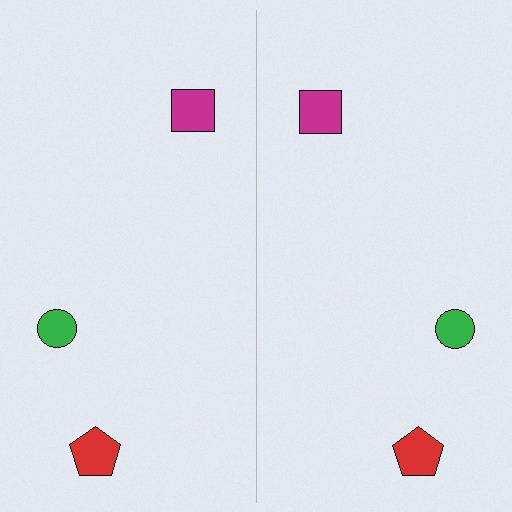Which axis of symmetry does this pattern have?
The pattern has a vertical axis of symmetry running through the center of the image.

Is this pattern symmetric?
Yes, this pattern has bilateral (reflection) symmetry.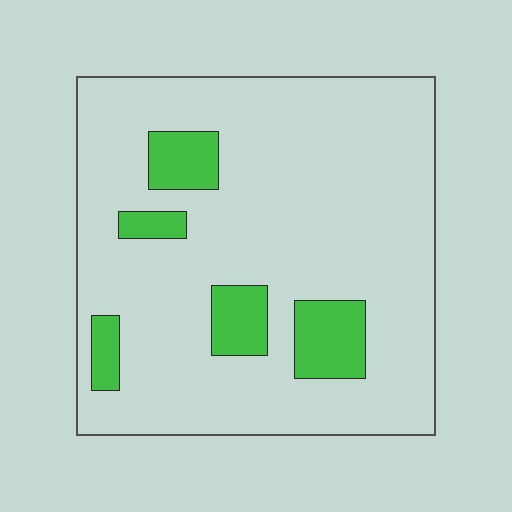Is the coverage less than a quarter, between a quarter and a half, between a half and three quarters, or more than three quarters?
Less than a quarter.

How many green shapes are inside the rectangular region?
5.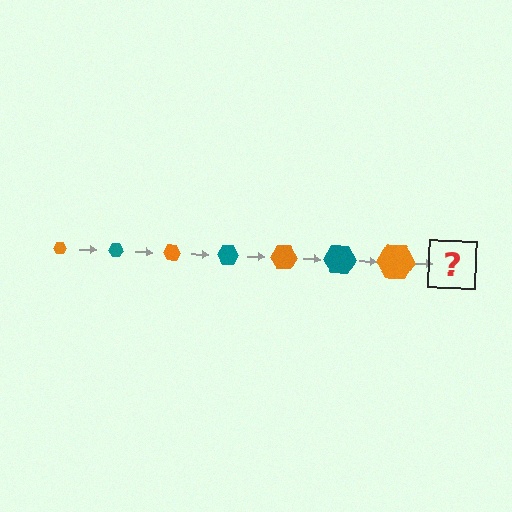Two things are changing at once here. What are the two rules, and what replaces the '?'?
The two rules are that the hexagon grows larger each step and the color cycles through orange and teal. The '?' should be a teal hexagon, larger than the previous one.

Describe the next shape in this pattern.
It should be a teal hexagon, larger than the previous one.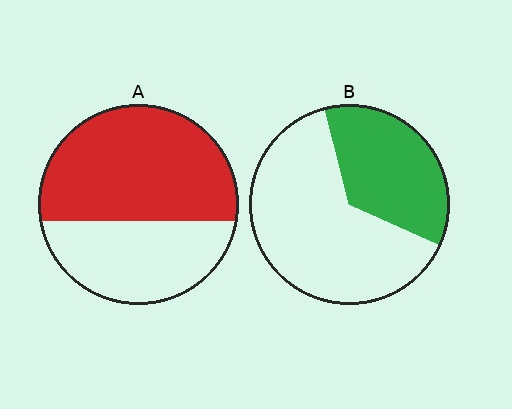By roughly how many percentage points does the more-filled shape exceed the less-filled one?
By roughly 25 percentage points (A over B).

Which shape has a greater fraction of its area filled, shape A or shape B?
Shape A.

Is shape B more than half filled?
No.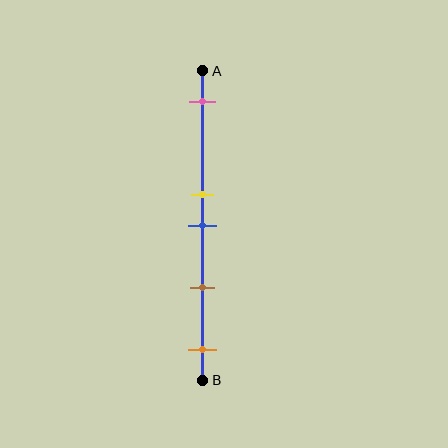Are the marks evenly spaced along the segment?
No, the marks are not evenly spaced.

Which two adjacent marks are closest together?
The yellow and blue marks are the closest adjacent pair.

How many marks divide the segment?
There are 5 marks dividing the segment.